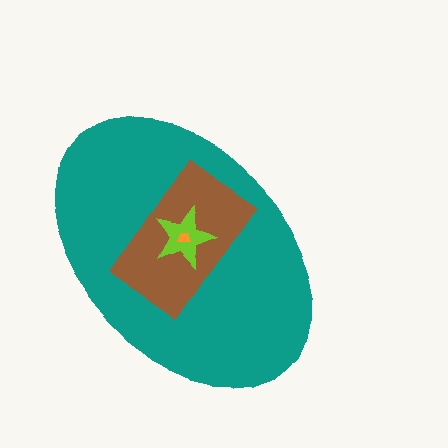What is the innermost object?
The orange trapezoid.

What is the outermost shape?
The teal ellipse.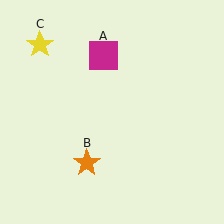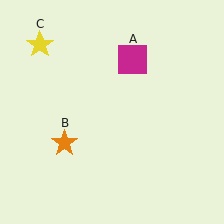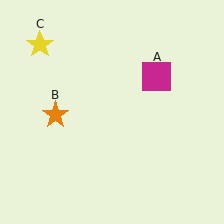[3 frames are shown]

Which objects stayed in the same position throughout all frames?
Yellow star (object C) remained stationary.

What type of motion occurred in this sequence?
The magenta square (object A), orange star (object B) rotated clockwise around the center of the scene.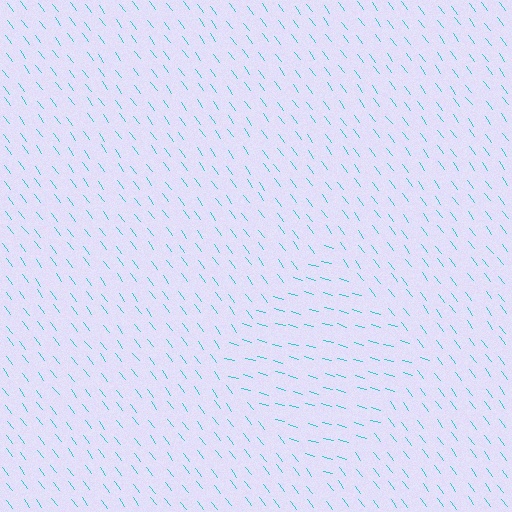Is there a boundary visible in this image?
Yes, there is a texture boundary formed by a change in line orientation.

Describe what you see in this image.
The image is filled with small cyan line segments. A diamond region in the image has lines oriented differently from the surrounding lines, creating a visible texture boundary.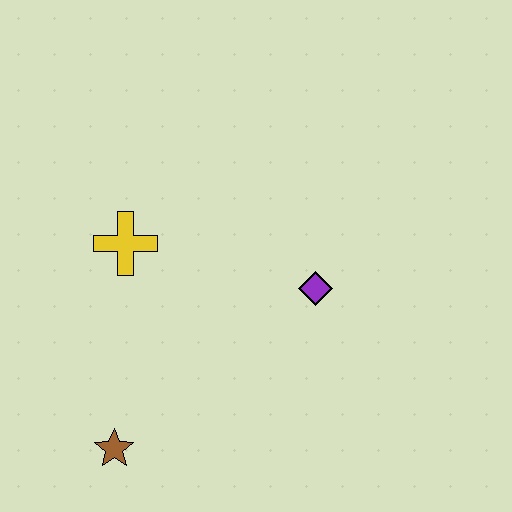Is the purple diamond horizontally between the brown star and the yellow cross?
No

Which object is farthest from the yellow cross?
The brown star is farthest from the yellow cross.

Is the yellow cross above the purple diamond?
Yes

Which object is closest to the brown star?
The yellow cross is closest to the brown star.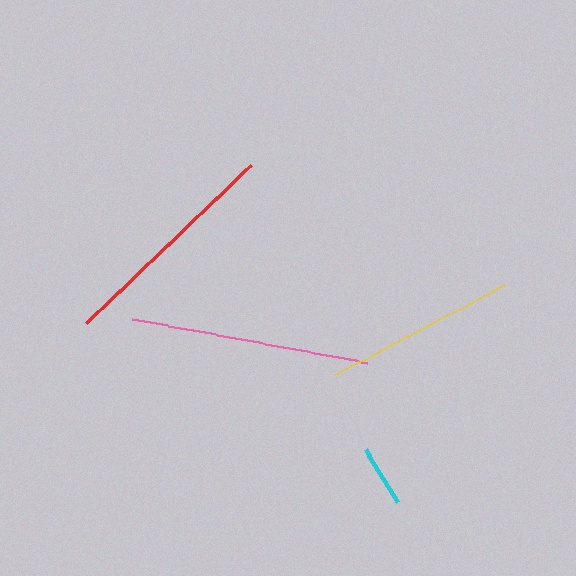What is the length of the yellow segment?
The yellow segment is approximately 191 pixels long.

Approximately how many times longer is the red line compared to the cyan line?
The red line is approximately 3.6 times the length of the cyan line.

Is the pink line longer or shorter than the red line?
The pink line is longer than the red line.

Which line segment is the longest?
The pink line is the longest at approximately 240 pixels.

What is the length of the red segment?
The red segment is approximately 228 pixels long.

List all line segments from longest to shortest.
From longest to shortest: pink, red, yellow, cyan.